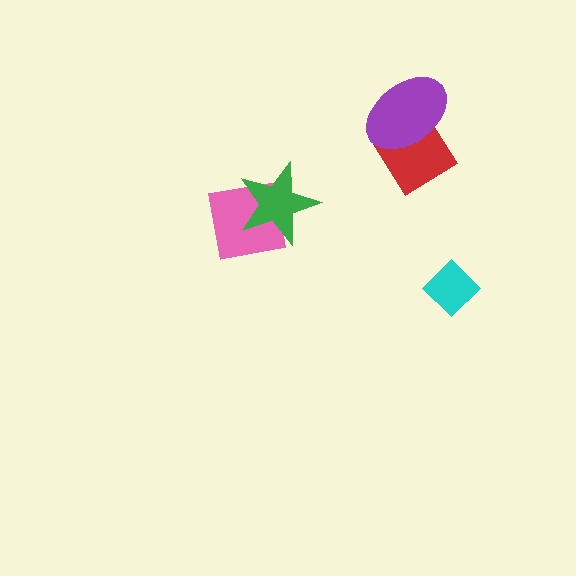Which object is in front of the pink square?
The green star is in front of the pink square.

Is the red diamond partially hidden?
Yes, it is partially covered by another shape.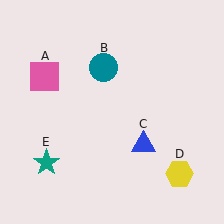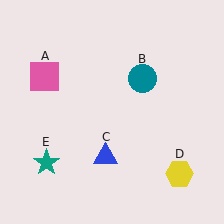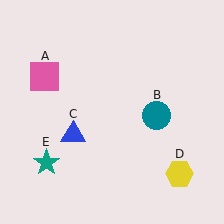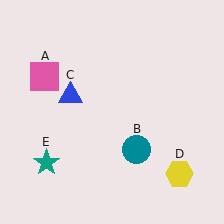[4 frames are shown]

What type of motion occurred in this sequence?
The teal circle (object B), blue triangle (object C) rotated clockwise around the center of the scene.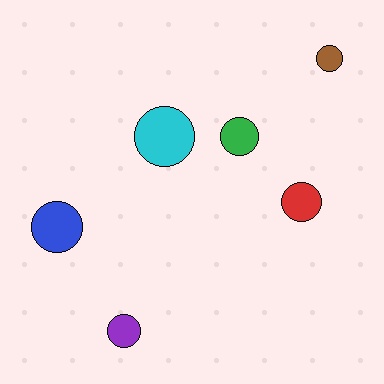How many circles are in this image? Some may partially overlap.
There are 6 circles.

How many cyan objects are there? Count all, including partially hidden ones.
There is 1 cyan object.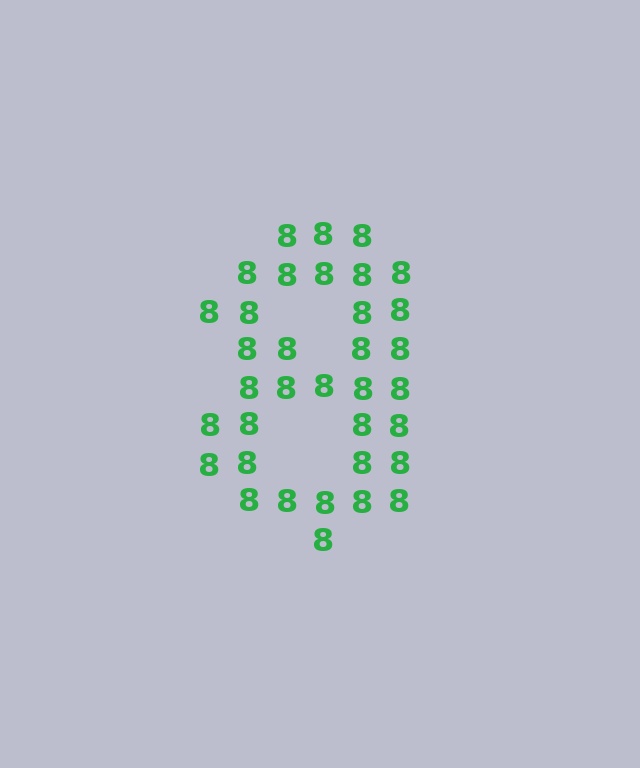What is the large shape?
The large shape is the digit 8.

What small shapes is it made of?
It is made of small digit 8's.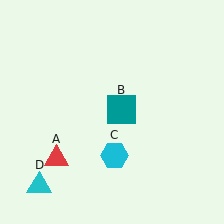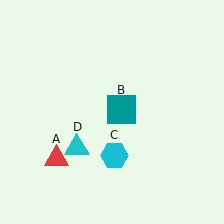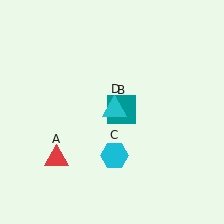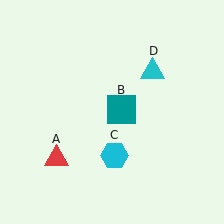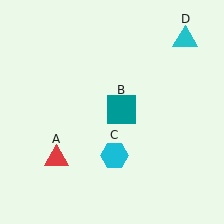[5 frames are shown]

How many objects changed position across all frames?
1 object changed position: cyan triangle (object D).